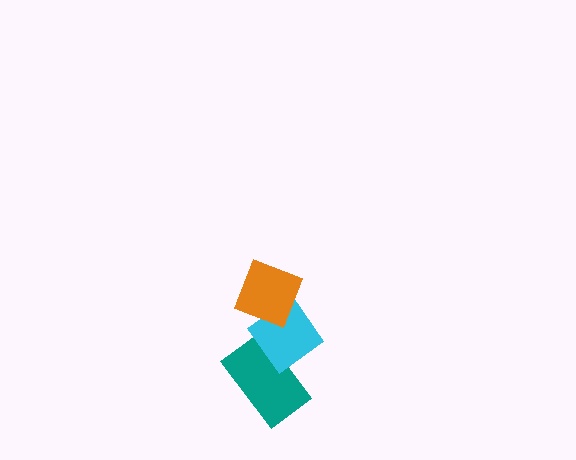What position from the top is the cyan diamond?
The cyan diamond is 2nd from the top.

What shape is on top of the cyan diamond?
The orange diamond is on top of the cyan diamond.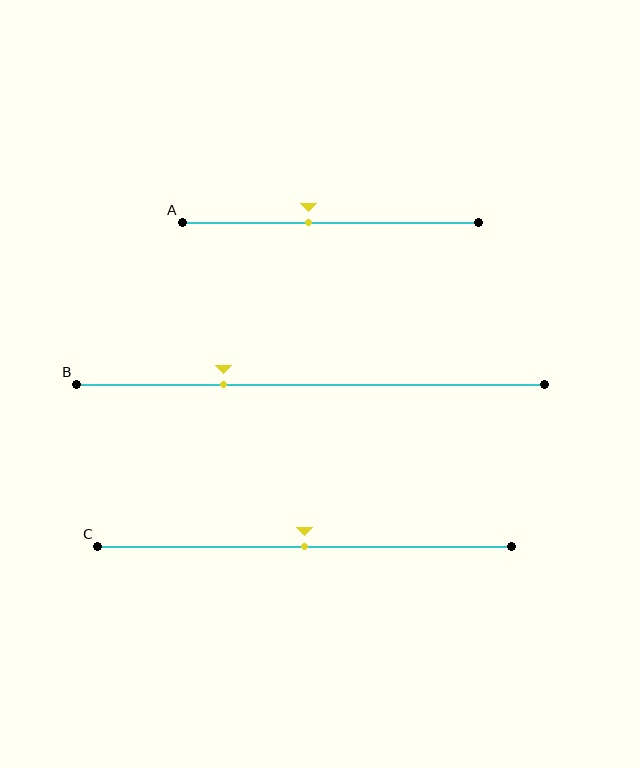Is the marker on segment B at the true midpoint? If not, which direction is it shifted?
No, the marker on segment B is shifted to the left by about 19% of the segment length.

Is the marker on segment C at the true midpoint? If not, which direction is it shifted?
Yes, the marker on segment C is at the true midpoint.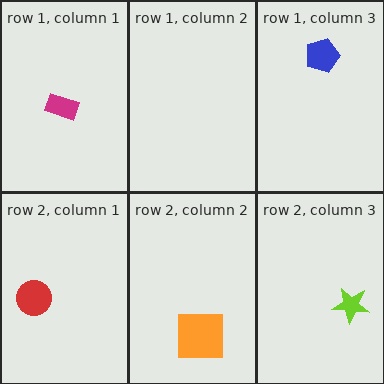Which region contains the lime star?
The row 2, column 3 region.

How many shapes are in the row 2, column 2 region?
1.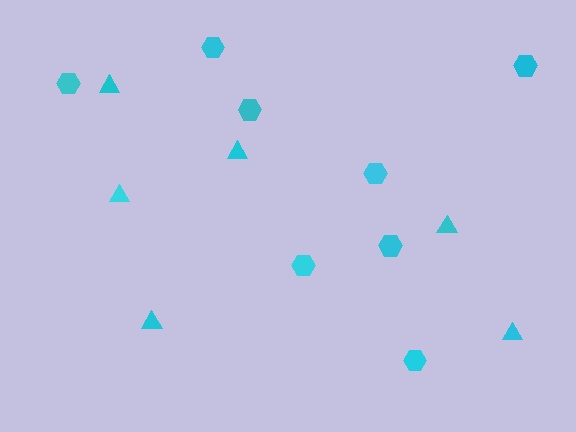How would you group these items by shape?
There are 2 groups: one group of triangles (6) and one group of hexagons (8).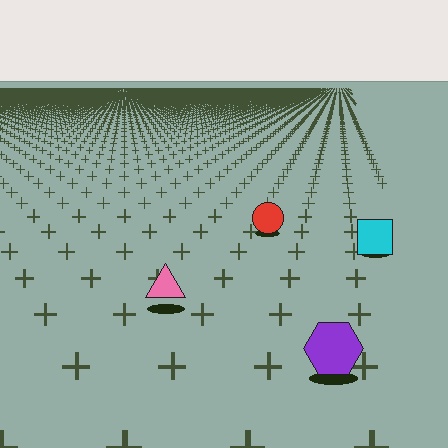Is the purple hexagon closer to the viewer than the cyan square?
Yes. The purple hexagon is closer — you can tell from the texture gradient: the ground texture is coarser near it.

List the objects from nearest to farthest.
From nearest to farthest: the purple hexagon, the pink triangle, the cyan square, the red circle.